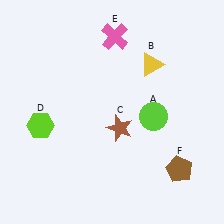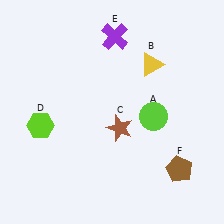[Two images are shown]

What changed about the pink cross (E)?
In Image 1, E is pink. In Image 2, it changed to purple.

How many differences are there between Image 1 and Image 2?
There is 1 difference between the two images.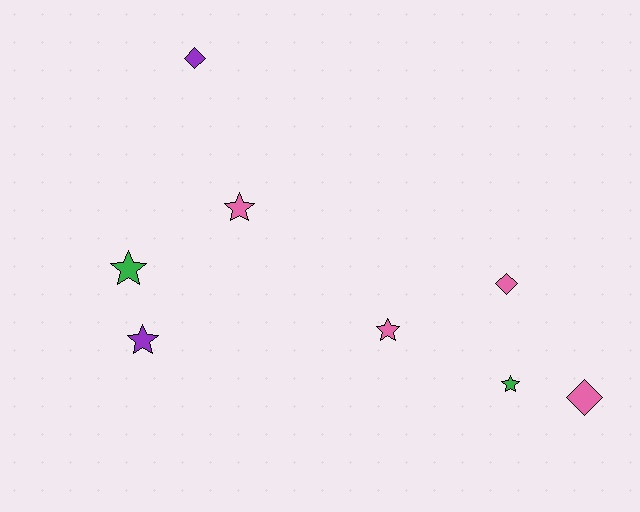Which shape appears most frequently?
Star, with 5 objects.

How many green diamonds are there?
There are no green diamonds.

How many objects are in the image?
There are 8 objects.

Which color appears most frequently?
Pink, with 4 objects.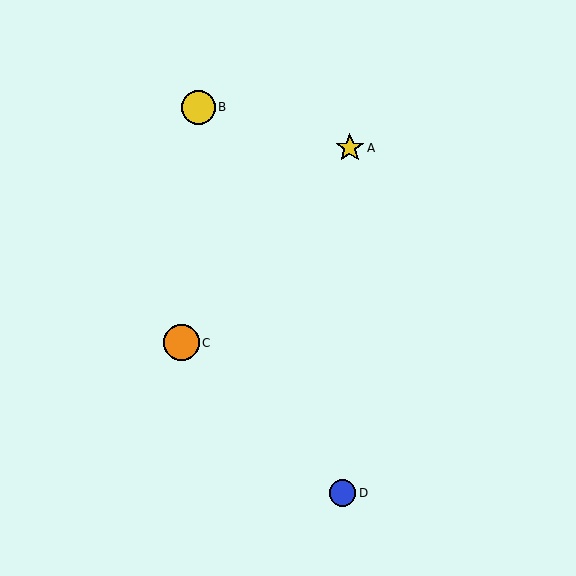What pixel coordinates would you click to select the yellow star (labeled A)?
Click at (350, 148) to select the yellow star A.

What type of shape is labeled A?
Shape A is a yellow star.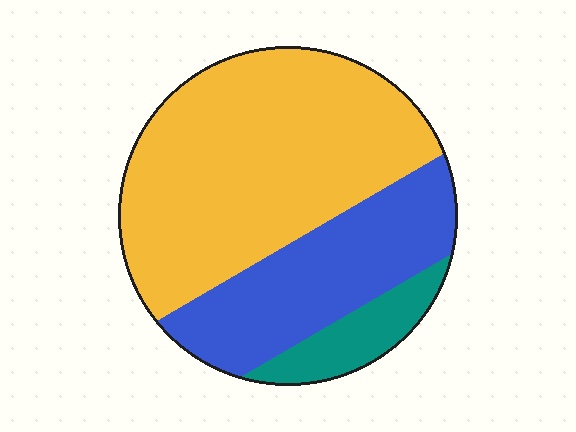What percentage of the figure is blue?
Blue takes up about one third (1/3) of the figure.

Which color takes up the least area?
Teal, at roughly 10%.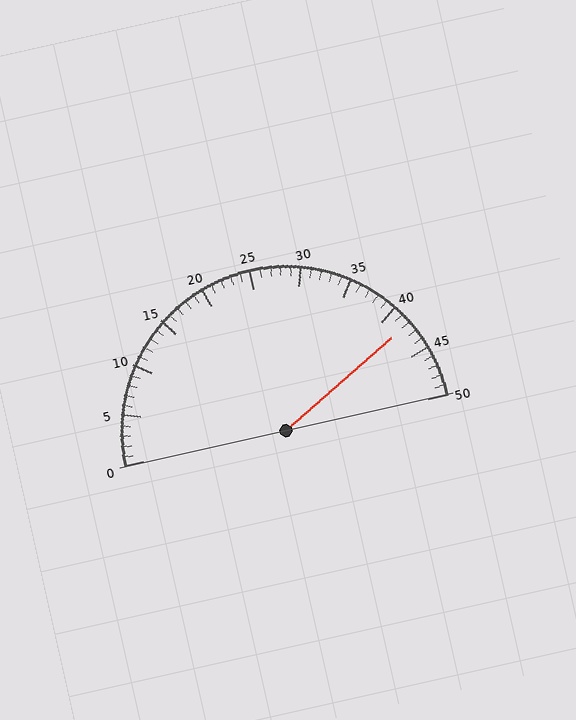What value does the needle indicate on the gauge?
The needle indicates approximately 42.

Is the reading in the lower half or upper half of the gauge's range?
The reading is in the upper half of the range (0 to 50).